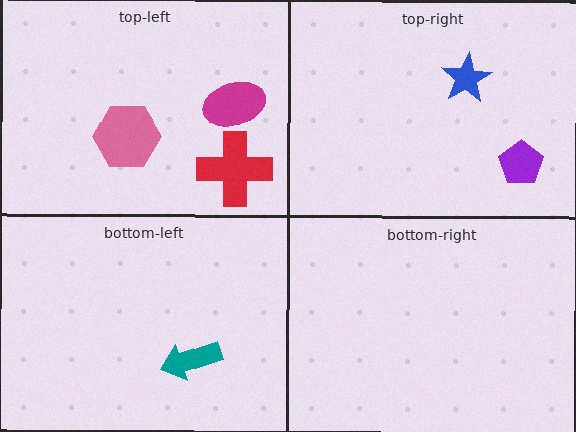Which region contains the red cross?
The top-left region.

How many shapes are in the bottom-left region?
1.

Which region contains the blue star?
The top-right region.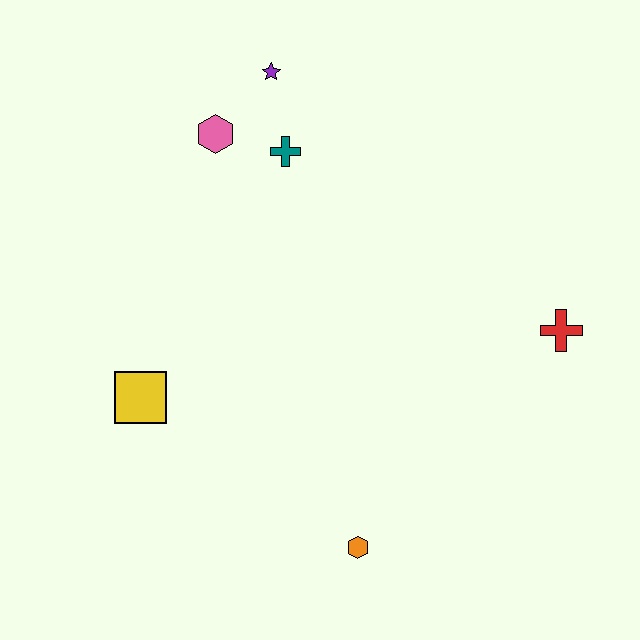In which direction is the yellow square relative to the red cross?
The yellow square is to the left of the red cross.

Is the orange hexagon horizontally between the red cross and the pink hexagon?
Yes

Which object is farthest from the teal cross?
The orange hexagon is farthest from the teal cross.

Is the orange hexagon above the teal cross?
No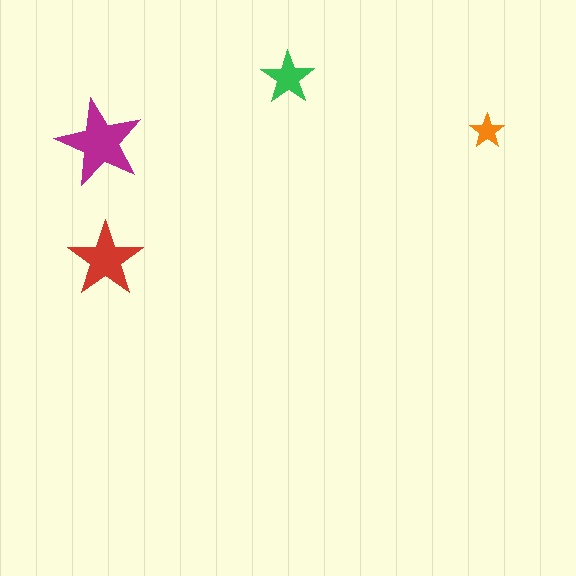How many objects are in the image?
There are 4 objects in the image.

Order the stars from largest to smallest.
the magenta one, the red one, the green one, the orange one.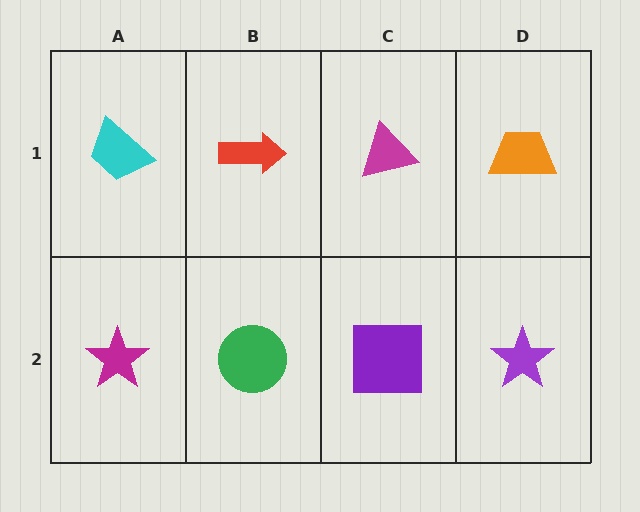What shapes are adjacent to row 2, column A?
A cyan trapezoid (row 1, column A), a green circle (row 2, column B).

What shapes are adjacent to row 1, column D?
A purple star (row 2, column D), a magenta triangle (row 1, column C).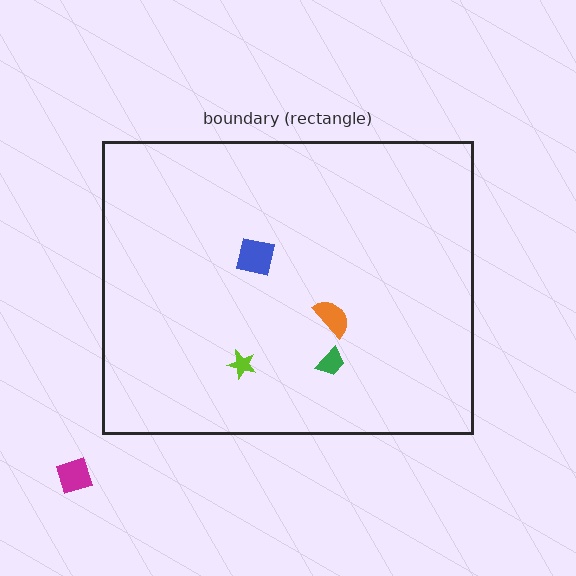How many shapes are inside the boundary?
4 inside, 1 outside.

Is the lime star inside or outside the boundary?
Inside.